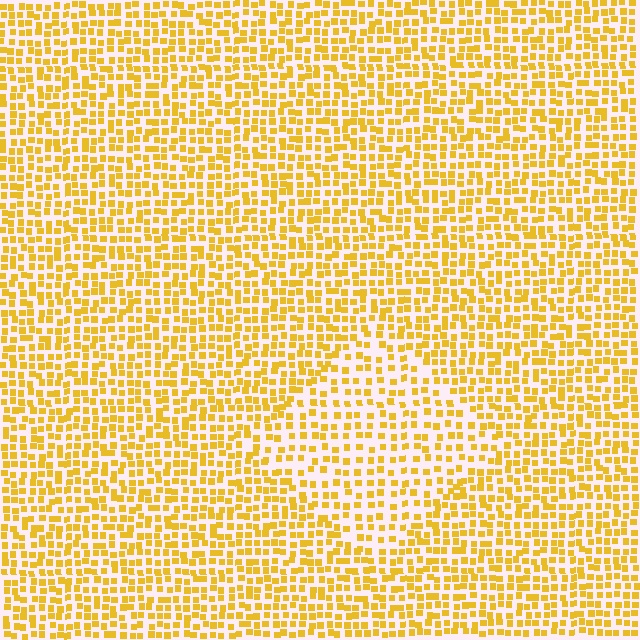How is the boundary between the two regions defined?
The boundary is defined by a change in element density (approximately 1.6x ratio). All elements are the same color, size, and shape.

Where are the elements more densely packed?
The elements are more densely packed outside the diamond boundary.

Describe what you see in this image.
The image contains small yellow elements arranged at two different densities. A diamond-shaped region is visible where the elements are less densely packed than the surrounding area.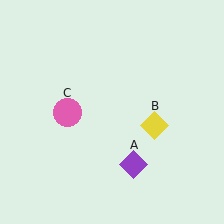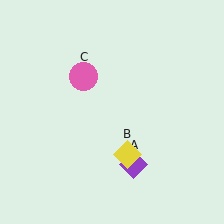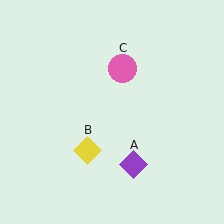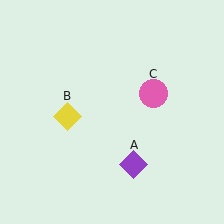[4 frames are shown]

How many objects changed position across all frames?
2 objects changed position: yellow diamond (object B), pink circle (object C).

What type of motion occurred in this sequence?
The yellow diamond (object B), pink circle (object C) rotated clockwise around the center of the scene.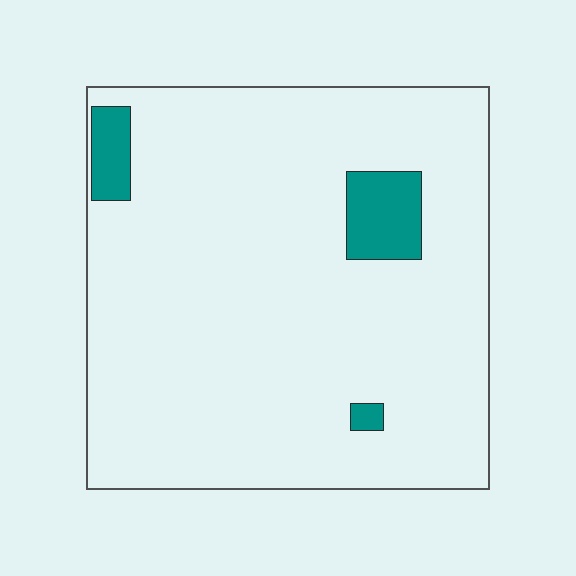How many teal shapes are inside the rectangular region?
3.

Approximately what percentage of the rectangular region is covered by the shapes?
Approximately 5%.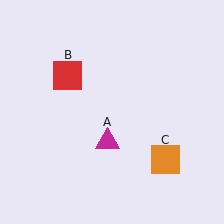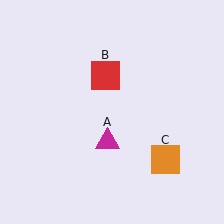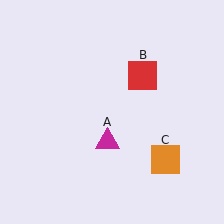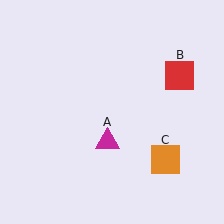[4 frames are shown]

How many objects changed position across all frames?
1 object changed position: red square (object B).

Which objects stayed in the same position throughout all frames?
Magenta triangle (object A) and orange square (object C) remained stationary.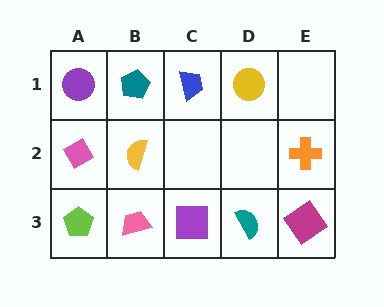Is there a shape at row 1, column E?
No, that cell is empty.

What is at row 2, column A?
A pink diamond.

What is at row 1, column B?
A teal pentagon.